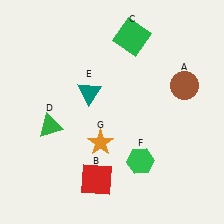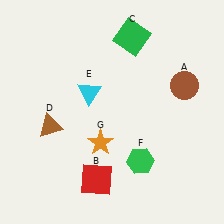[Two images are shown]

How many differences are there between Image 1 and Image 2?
There are 2 differences between the two images.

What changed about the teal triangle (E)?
In Image 1, E is teal. In Image 2, it changed to cyan.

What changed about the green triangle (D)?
In Image 1, D is green. In Image 2, it changed to brown.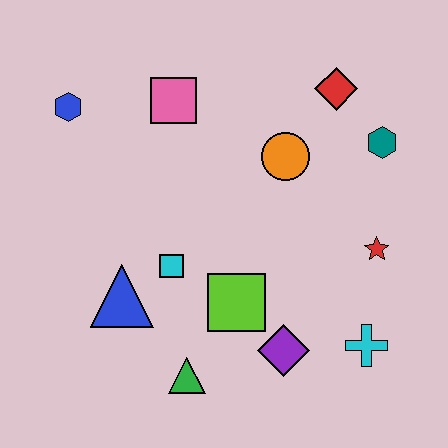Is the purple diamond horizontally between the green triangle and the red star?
Yes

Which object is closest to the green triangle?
The lime square is closest to the green triangle.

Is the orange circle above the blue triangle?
Yes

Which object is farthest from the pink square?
The cyan cross is farthest from the pink square.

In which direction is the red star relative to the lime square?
The red star is to the right of the lime square.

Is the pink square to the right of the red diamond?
No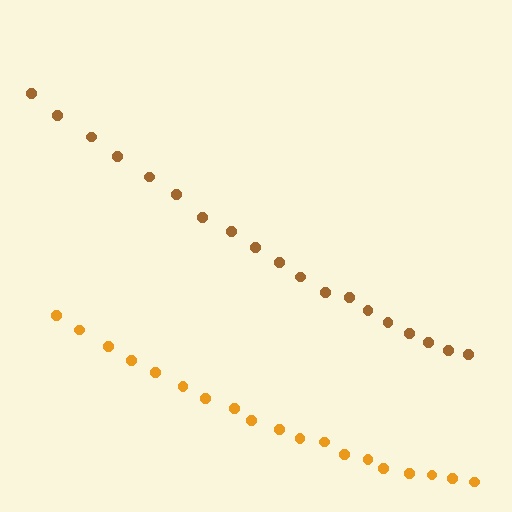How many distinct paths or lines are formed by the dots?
There are 2 distinct paths.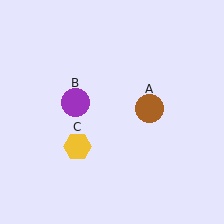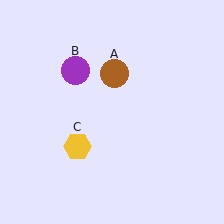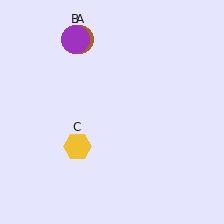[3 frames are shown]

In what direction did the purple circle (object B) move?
The purple circle (object B) moved up.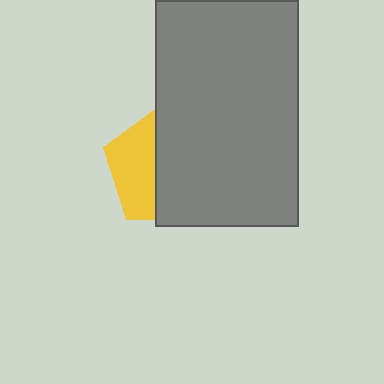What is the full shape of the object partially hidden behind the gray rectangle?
The partially hidden object is a yellow pentagon.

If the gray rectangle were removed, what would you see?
You would see the complete yellow pentagon.